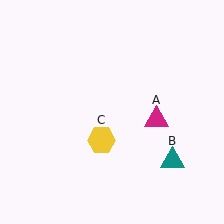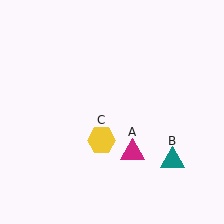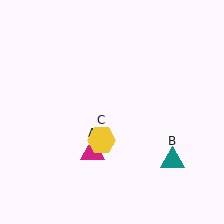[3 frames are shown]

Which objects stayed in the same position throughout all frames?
Teal triangle (object B) and yellow hexagon (object C) remained stationary.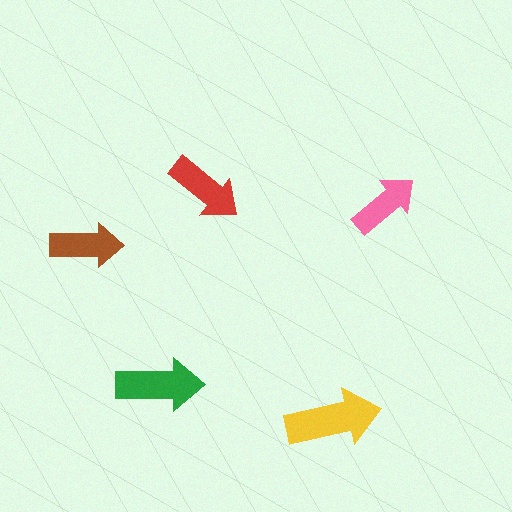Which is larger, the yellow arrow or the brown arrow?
The yellow one.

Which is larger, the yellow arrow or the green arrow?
The yellow one.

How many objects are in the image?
There are 5 objects in the image.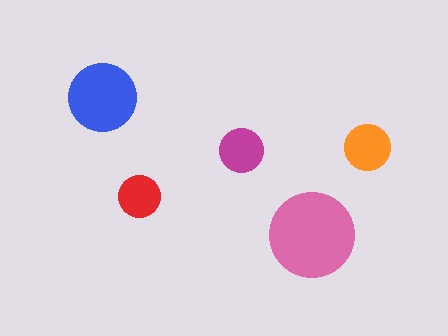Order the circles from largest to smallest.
the pink one, the blue one, the orange one, the magenta one, the red one.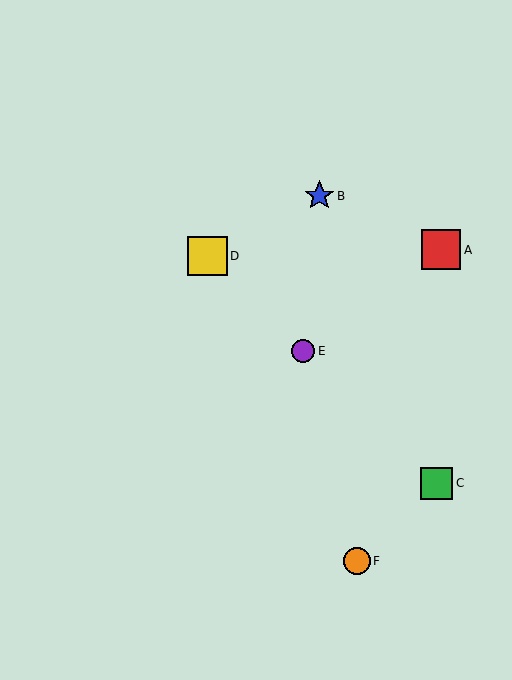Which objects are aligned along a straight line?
Objects C, D, E are aligned along a straight line.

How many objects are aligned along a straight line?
3 objects (C, D, E) are aligned along a straight line.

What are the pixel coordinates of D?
Object D is at (207, 256).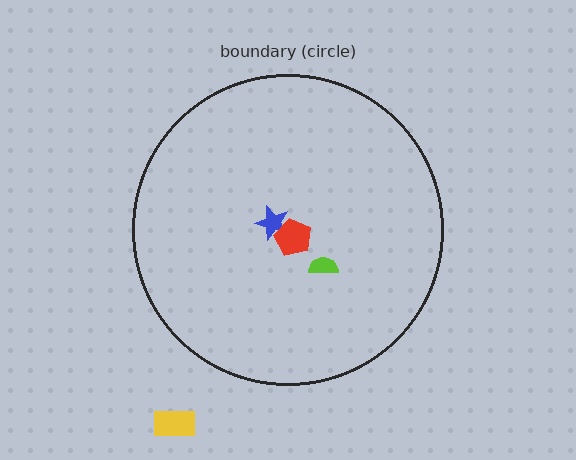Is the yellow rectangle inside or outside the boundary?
Outside.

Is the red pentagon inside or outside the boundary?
Inside.